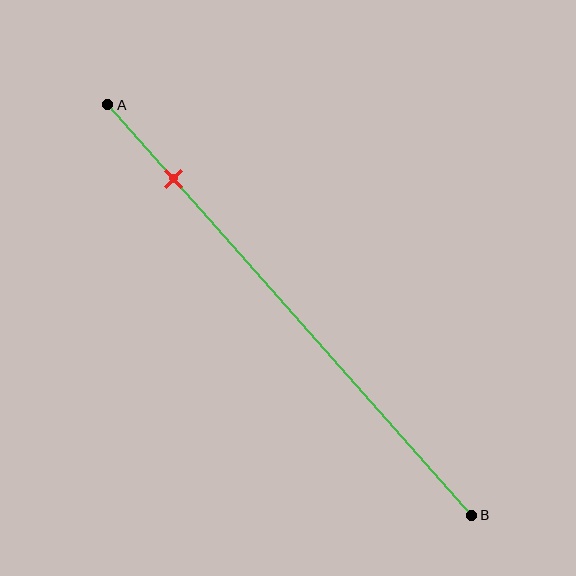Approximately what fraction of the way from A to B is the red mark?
The red mark is approximately 20% of the way from A to B.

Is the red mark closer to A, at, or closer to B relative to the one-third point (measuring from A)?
The red mark is closer to point A than the one-third point of segment AB.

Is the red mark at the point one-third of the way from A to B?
No, the mark is at about 20% from A, not at the 33% one-third point.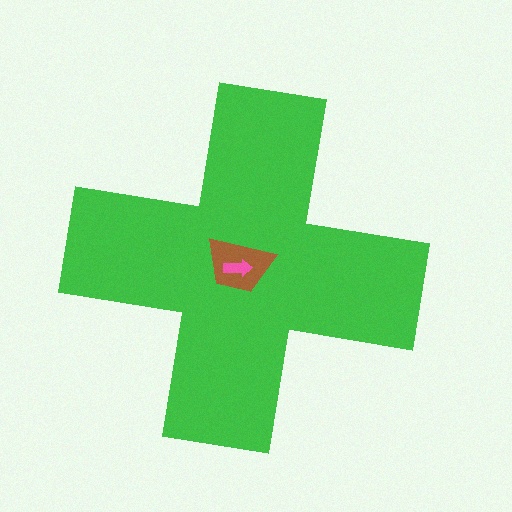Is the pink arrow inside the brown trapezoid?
Yes.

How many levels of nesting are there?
3.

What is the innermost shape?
The pink arrow.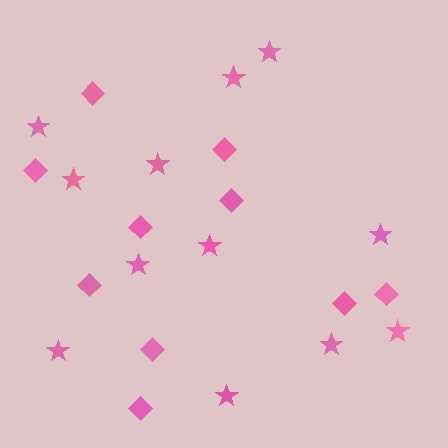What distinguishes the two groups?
There are 2 groups: one group of stars (12) and one group of diamonds (10).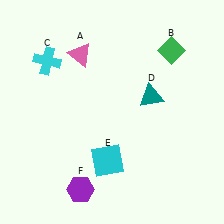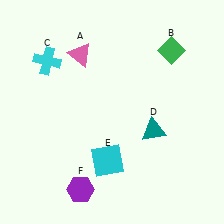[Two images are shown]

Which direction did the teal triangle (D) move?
The teal triangle (D) moved down.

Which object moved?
The teal triangle (D) moved down.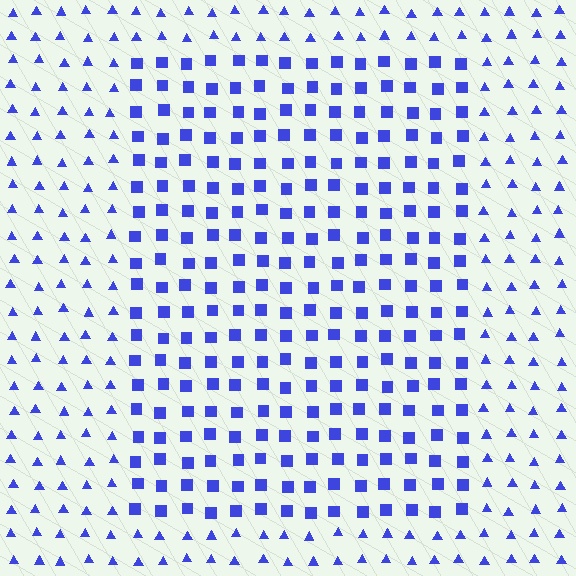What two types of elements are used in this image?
The image uses squares inside the rectangle region and triangles outside it.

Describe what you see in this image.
The image is filled with small blue elements arranged in a uniform grid. A rectangle-shaped region contains squares, while the surrounding area contains triangles. The boundary is defined purely by the change in element shape.